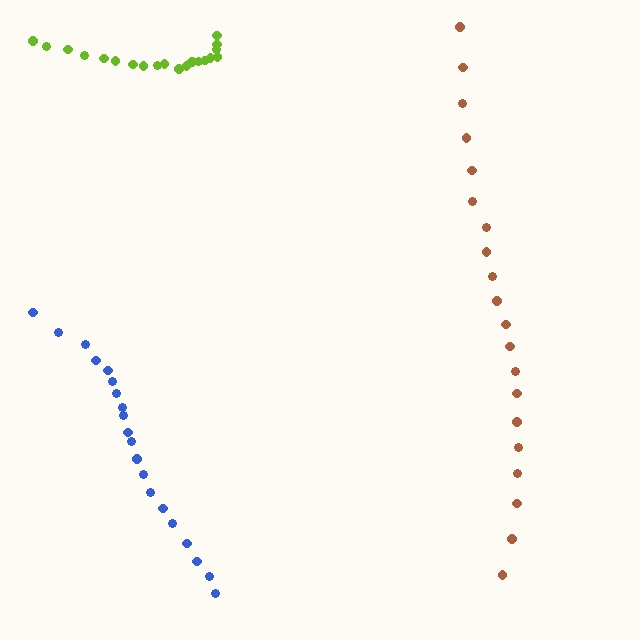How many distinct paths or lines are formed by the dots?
There are 3 distinct paths.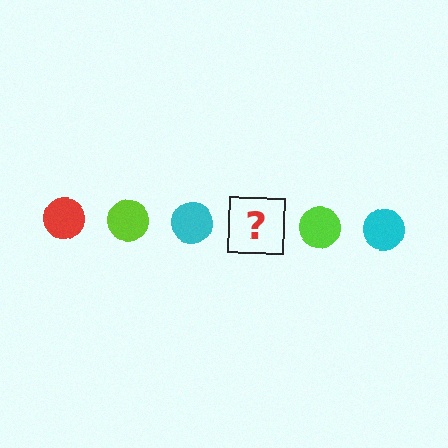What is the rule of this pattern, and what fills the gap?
The rule is that the pattern cycles through red, lime, cyan circles. The gap should be filled with a red circle.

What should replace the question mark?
The question mark should be replaced with a red circle.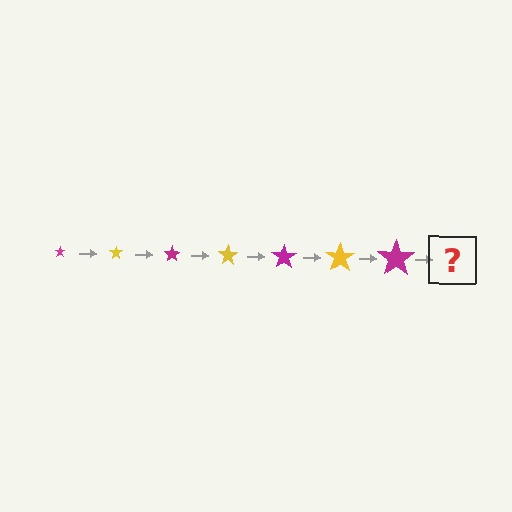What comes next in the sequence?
The next element should be a yellow star, larger than the previous one.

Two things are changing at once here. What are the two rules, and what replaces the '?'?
The two rules are that the star grows larger each step and the color cycles through magenta and yellow. The '?' should be a yellow star, larger than the previous one.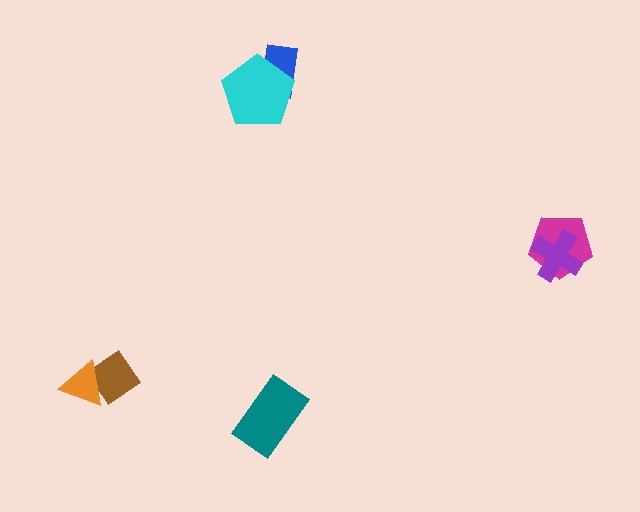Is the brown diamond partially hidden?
Yes, it is partially covered by another shape.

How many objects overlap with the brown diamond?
1 object overlaps with the brown diamond.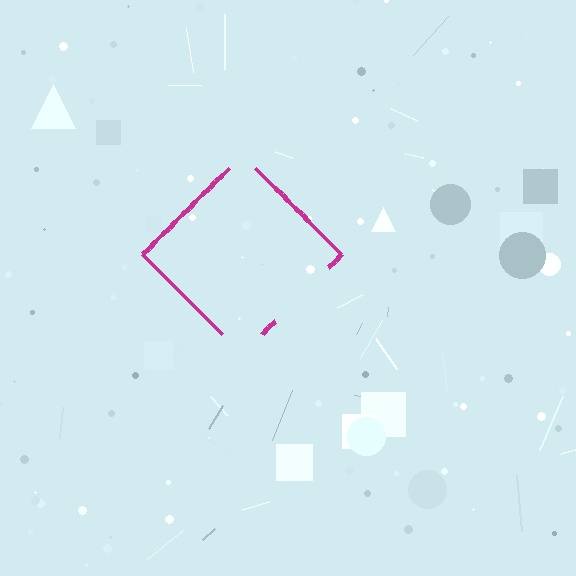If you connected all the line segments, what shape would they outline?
They would outline a diamond.